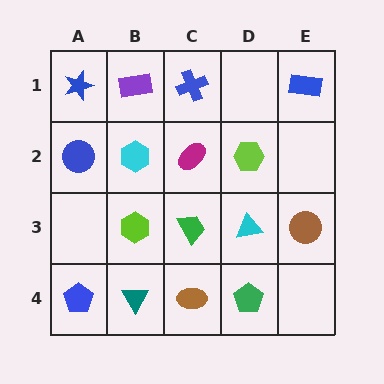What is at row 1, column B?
A purple rectangle.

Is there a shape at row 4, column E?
No, that cell is empty.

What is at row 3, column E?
A brown circle.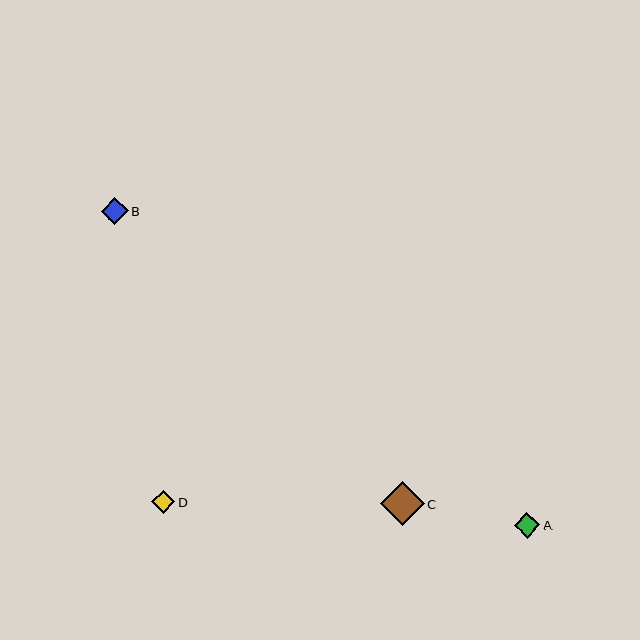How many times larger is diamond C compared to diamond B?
Diamond C is approximately 1.6 times the size of diamond B.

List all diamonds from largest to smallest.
From largest to smallest: C, B, A, D.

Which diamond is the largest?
Diamond C is the largest with a size of approximately 44 pixels.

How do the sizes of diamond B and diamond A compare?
Diamond B and diamond A are approximately the same size.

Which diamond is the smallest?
Diamond D is the smallest with a size of approximately 23 pixels.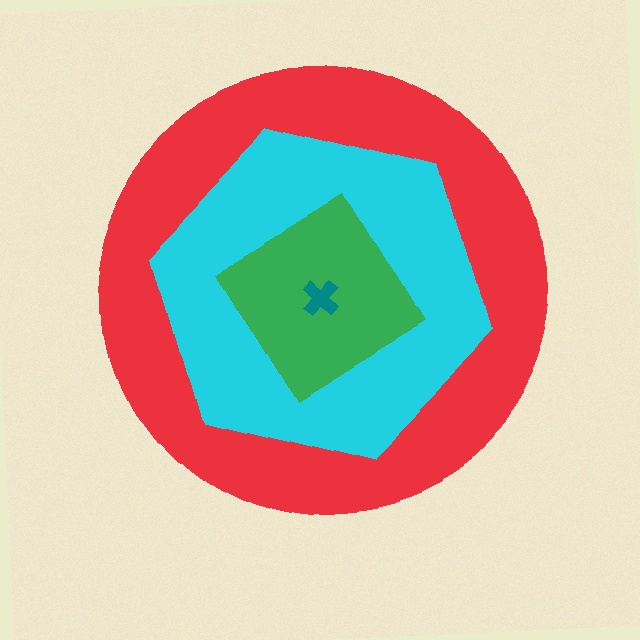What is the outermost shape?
The red circle.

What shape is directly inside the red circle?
The cyan hexagon.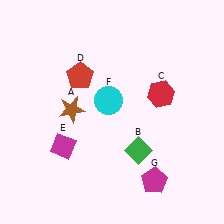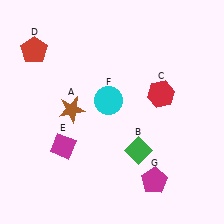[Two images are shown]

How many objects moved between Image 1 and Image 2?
1 object moved between the two images.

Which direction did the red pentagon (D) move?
The red pentagon (D) moved left.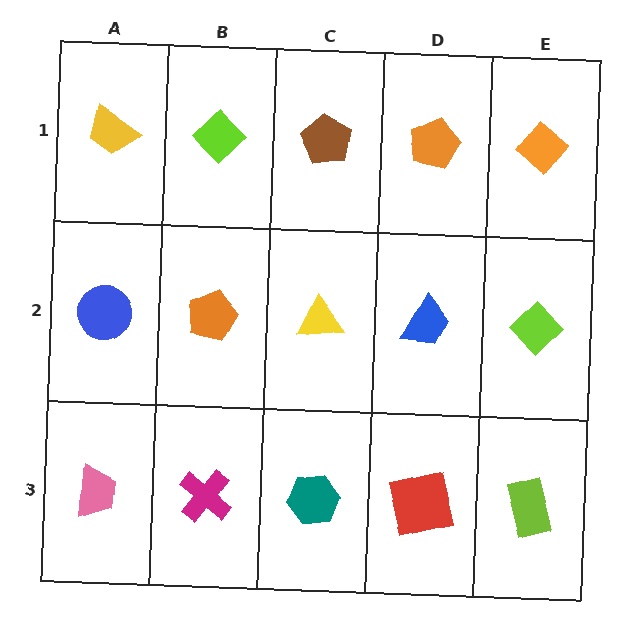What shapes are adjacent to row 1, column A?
A blue circle (row 2, column A), a lime diamond (row 1, column B).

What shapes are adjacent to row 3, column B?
An orange pentagon (row 2, column B), a pink trapezoid (row 3, column A), a teal hexagon (row 3, column C).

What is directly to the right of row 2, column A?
An orange pentagon.